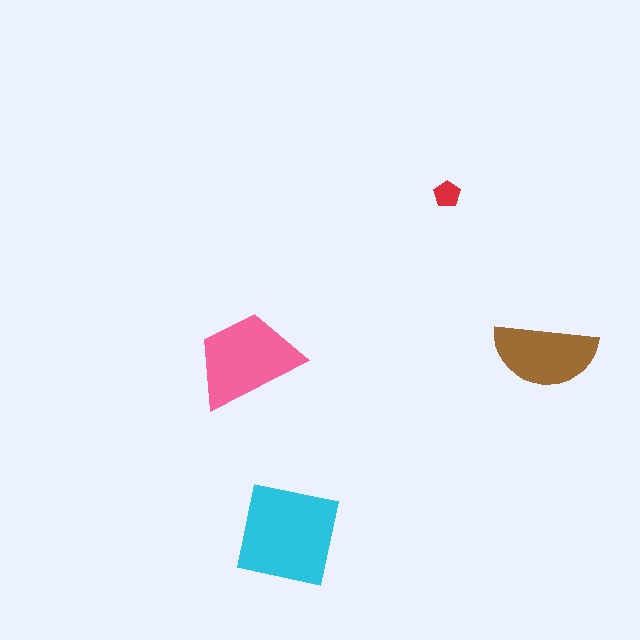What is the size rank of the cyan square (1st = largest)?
1st.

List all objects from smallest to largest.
The red pentagon, the brown semicircle, the pink trapezoid, the cyan square.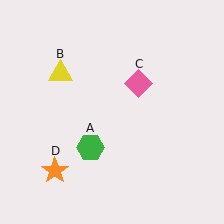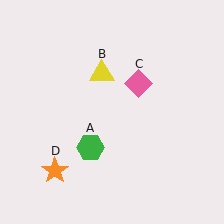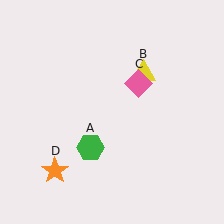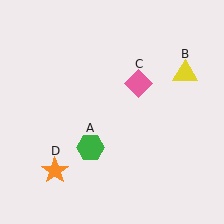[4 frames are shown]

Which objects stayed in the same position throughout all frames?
Green hexagon (object A) and pink diamond (object C) and orange star (object D) remained stationary.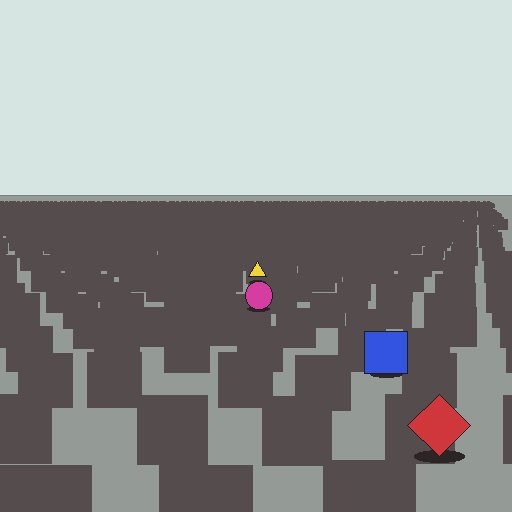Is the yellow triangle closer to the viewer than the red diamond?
No. The red diamond is closer — you can tell from the texture gradient: the ground texture is coarser near it.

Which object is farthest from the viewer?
The yellow triangle is farthest from the viewer. It appears smaller and the ground texture around it is denser.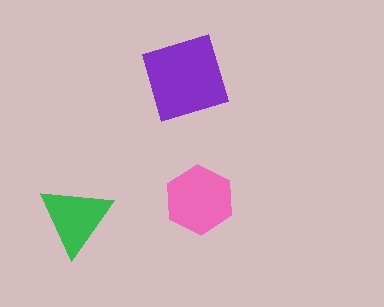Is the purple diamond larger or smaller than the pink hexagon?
Larger.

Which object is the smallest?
The green triangle.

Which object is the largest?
The purple diamond.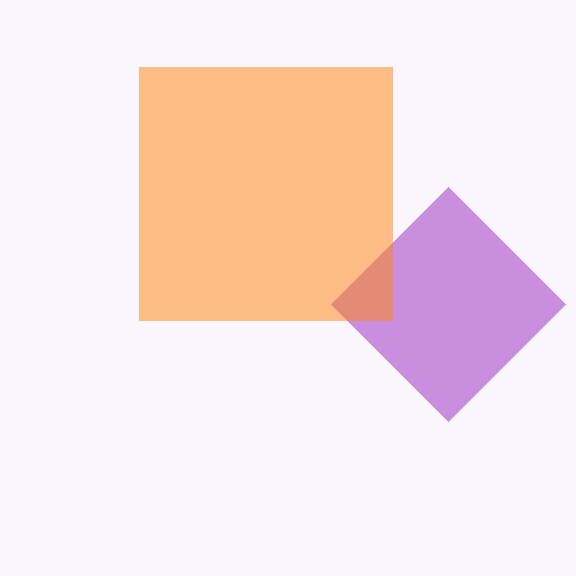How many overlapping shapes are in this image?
There are 2 overlapping shapes in the image.